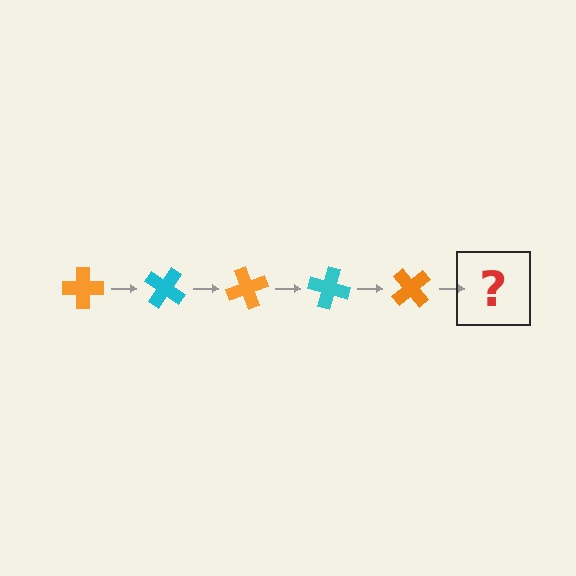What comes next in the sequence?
The next element should be a cyan cross, rotated 175 degrees from the start.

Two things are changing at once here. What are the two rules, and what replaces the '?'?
The two rules are that it rotates 35 degrees each step and the color cycles through orange and cyan. The '?' should be a cyan cross, rotated 175 degrees from the start.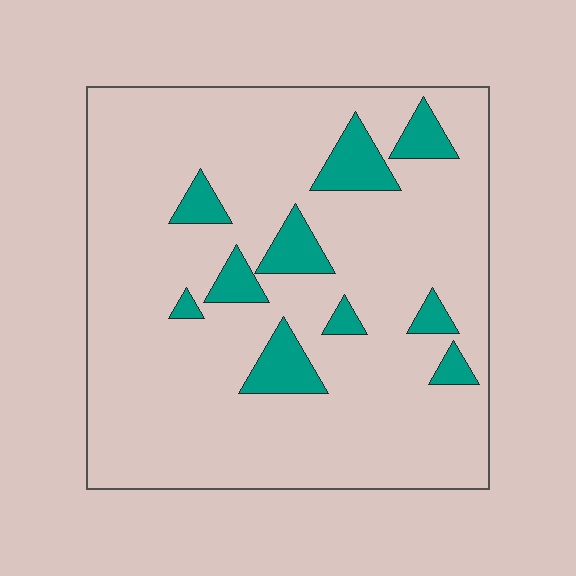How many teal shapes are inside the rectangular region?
10.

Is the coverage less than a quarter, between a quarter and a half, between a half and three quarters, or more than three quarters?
Less than a quarter.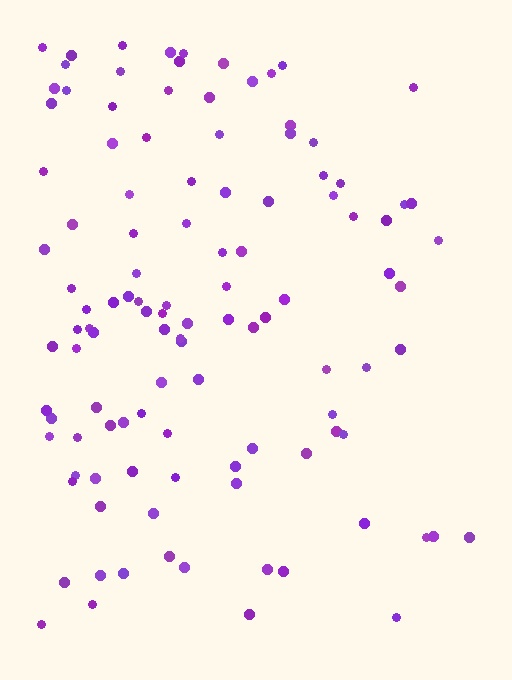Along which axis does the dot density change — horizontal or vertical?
Horizontal.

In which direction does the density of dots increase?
From right to left, with the left side densest.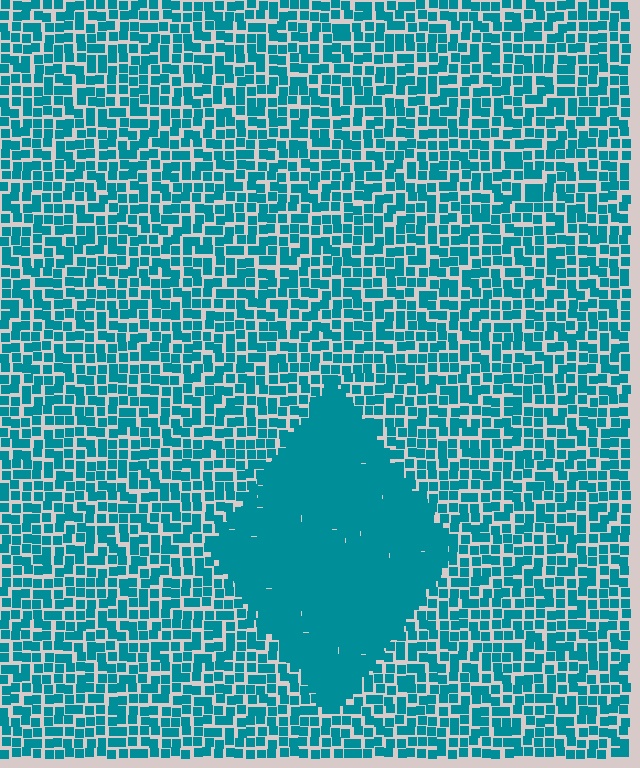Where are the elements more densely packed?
The elements are more densely packed inside the diamond boundary.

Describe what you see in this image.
The image contains small teal elements arranged at two different densities. A diamond-shaped region is visible where the elements are more densely packed than the surrounding area.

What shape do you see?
I see a diamond.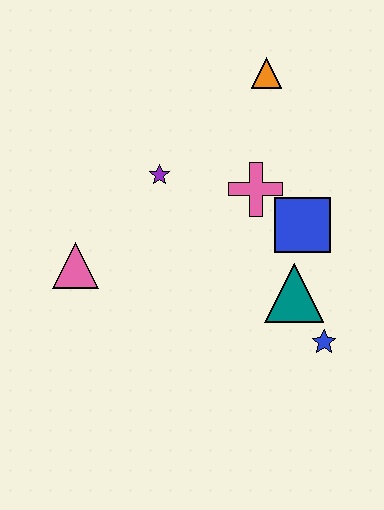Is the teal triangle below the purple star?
Yes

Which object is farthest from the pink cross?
The pink triangle is farthest from the pink cross.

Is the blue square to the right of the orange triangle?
Yes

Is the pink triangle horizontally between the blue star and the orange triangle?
No